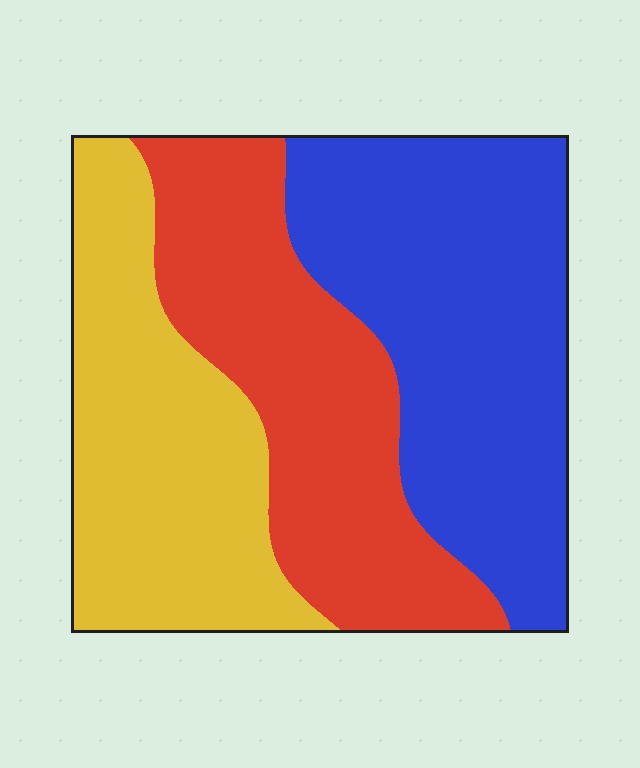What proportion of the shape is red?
Red covers around 30% of the shape.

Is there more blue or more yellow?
Blue.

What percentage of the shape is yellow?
Yellow covers around 30% of the shape.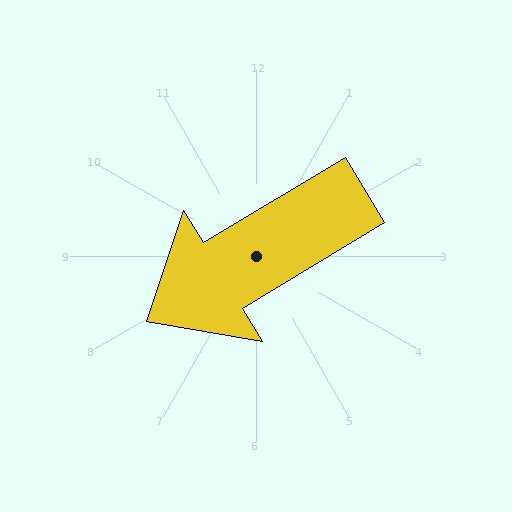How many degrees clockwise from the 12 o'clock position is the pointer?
Approximately 239 degrees.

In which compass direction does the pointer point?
Southwest.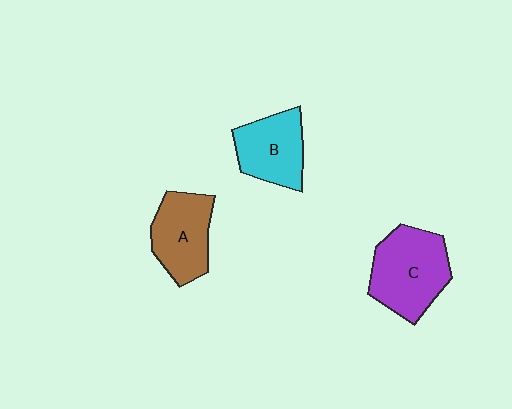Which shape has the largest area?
Shape C (purple).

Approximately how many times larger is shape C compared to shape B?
Approximately 1.3 times.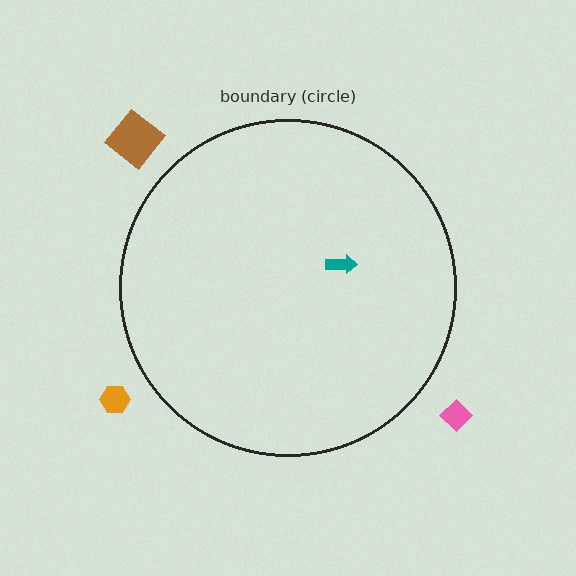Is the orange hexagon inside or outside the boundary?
Outside.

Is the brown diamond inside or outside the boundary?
Outside.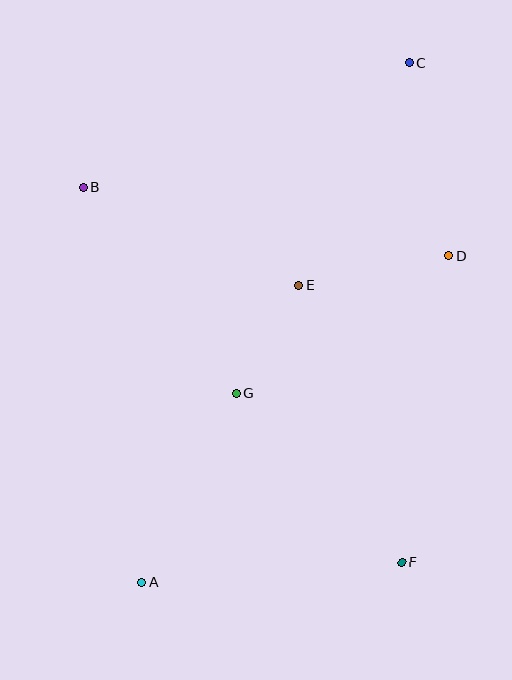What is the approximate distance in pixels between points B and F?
The distance between B and F is approximately 492 pixels.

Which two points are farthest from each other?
Points A and C are farthest from each other.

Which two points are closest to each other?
Points E and G are closest to each other.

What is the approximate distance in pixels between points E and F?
The distance between E and F is approximately 295 pixels.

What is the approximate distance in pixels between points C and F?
The distance between C and F is approximately 499 pixels.